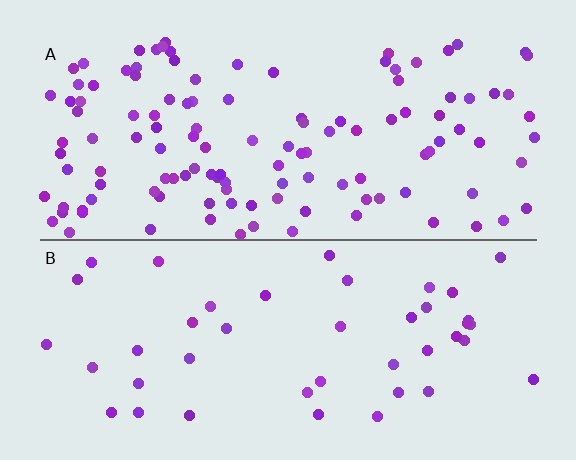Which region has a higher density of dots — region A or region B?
A (the top).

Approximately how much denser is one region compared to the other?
Approximately 2.8× — region A over region B.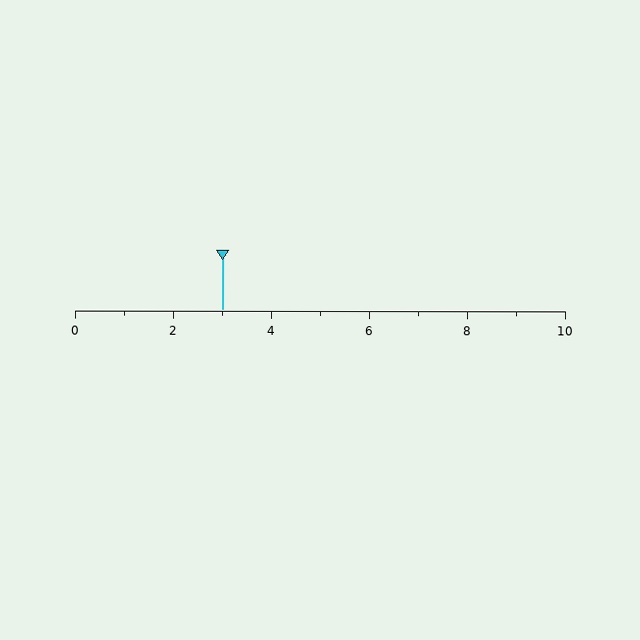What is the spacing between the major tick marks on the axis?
The major ticks are spaced 2 apart.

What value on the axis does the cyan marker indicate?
The marker indicates approximately 3.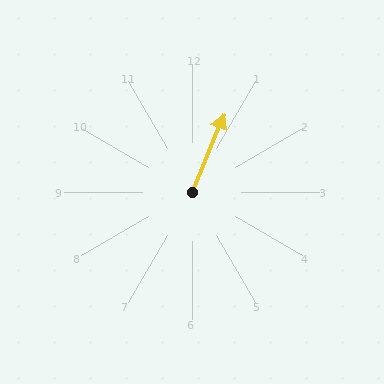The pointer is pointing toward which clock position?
Roughly 1 o'clock.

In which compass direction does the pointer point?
North.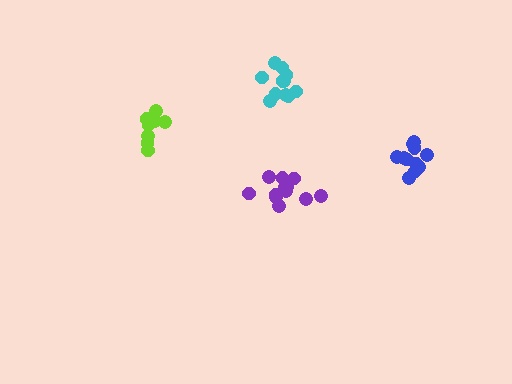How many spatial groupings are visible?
There are 4 spatial groupings.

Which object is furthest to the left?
The lime cluster is leftmost.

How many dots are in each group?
Group 1: 11 dots, Group 2: 8 dots, Group 3: 12 dots, Group 4: 12 dots (43 total).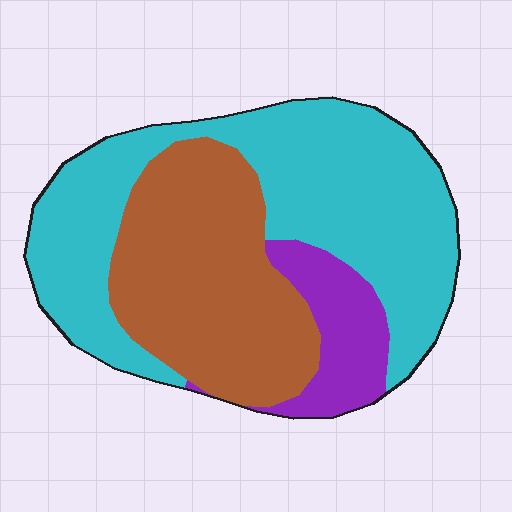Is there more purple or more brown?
Brown.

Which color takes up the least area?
Purple, at roughly 10%.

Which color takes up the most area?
Cyan, at roughly 50%.